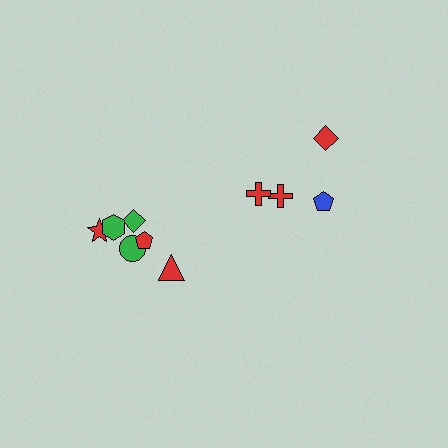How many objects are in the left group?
There are 6 objects.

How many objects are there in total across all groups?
There are 10 objects.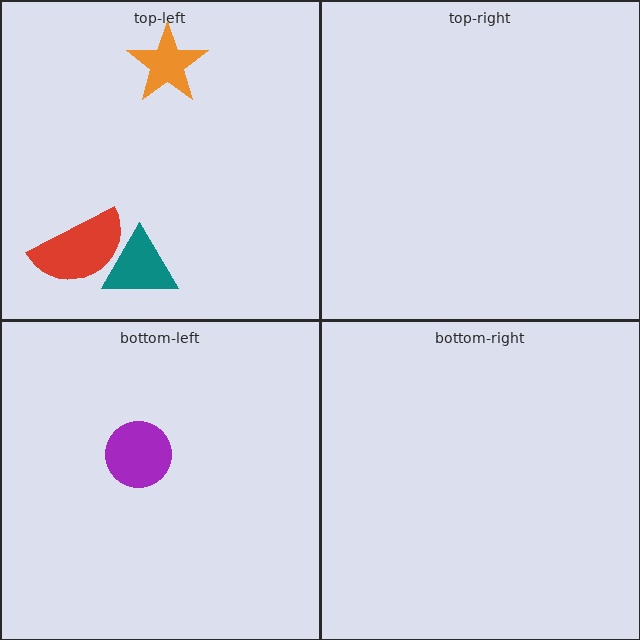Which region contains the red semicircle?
The top-left region.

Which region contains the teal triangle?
The top-left region.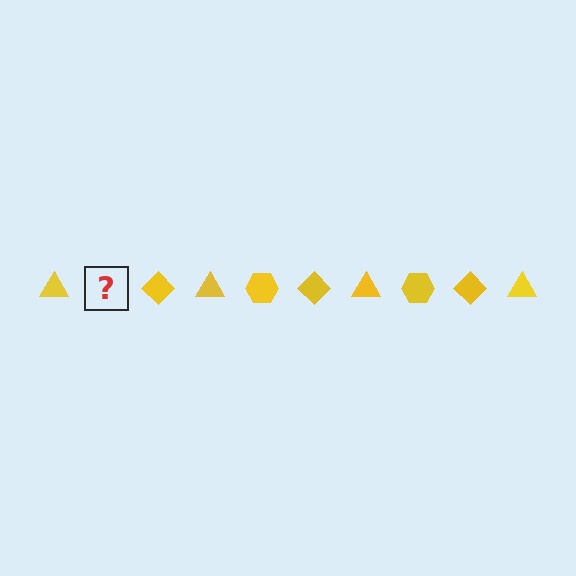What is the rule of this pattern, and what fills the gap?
The rule is that the pattern cycles through triangle, hexagon, diamond shapes in yellow. The gap should be filled with a yellow hexagon.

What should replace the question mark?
The question mark should be replaced with a yellow hexagon.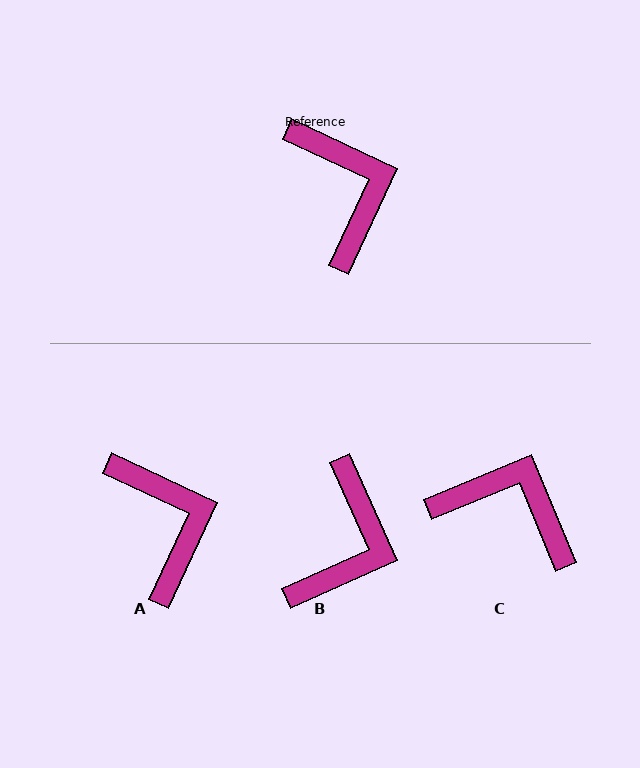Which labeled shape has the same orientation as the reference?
A.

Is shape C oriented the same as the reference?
No, it is off by about 47 degrees.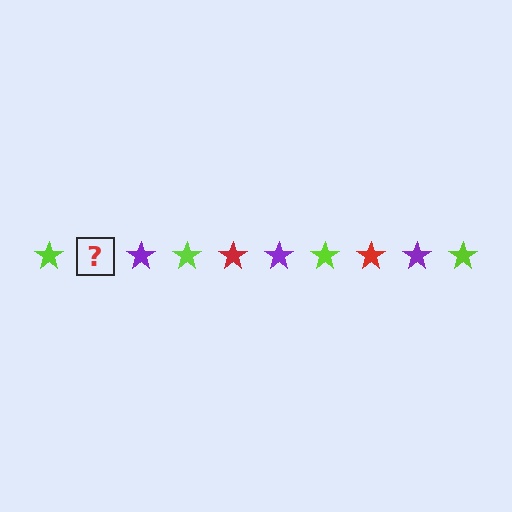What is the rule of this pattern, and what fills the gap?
The rule is that the pattern cycles through lime, red, purple stars. The gap should be filled with a red star.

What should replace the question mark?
The question mark should be replaced with a red star.